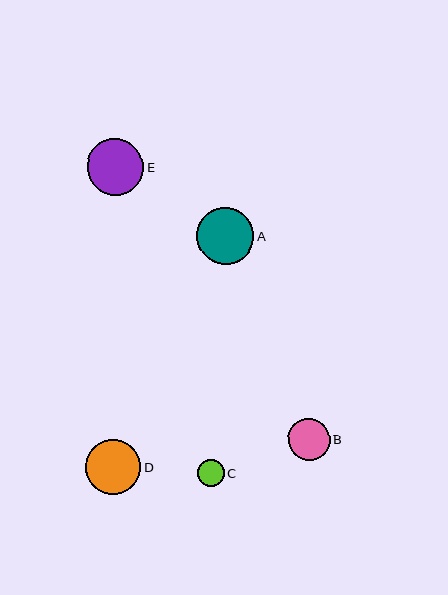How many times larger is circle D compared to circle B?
Circle D is approximately 1.3 times the size of circle B.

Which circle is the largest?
Circle A is the largest with a size of approximately 58 pixels.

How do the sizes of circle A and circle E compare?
Circle A and circle E are approximately the same size.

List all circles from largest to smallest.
From largest to smallest: A, E, D, B, C.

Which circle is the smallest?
Circle C is the smallest with a size of approximately 27 pixels.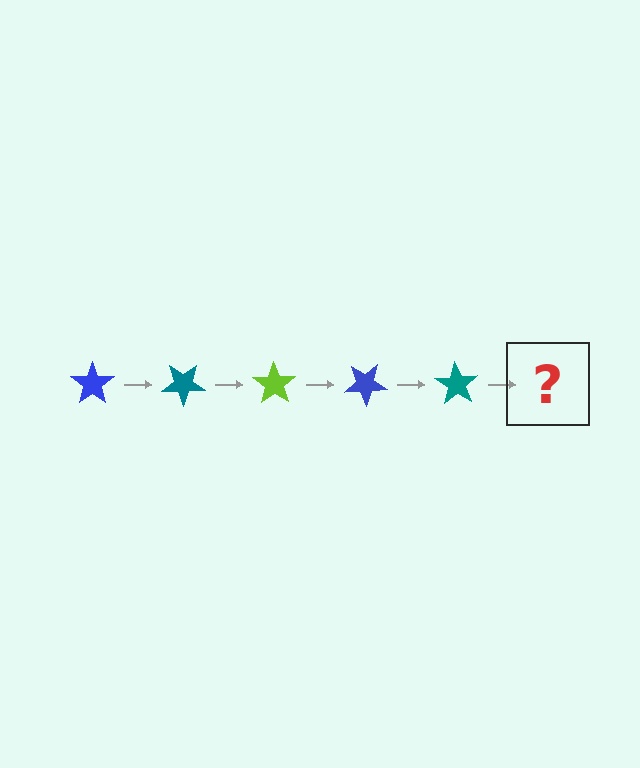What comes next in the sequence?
The next element should be a lime star, rotated 175 degrees from the start.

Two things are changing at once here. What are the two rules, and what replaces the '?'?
The two rules are that it rotates 35 degrees each step and the color cycles through blue, teal, and lime. The '?' should be a lime star, rotated 175 degrees from the start.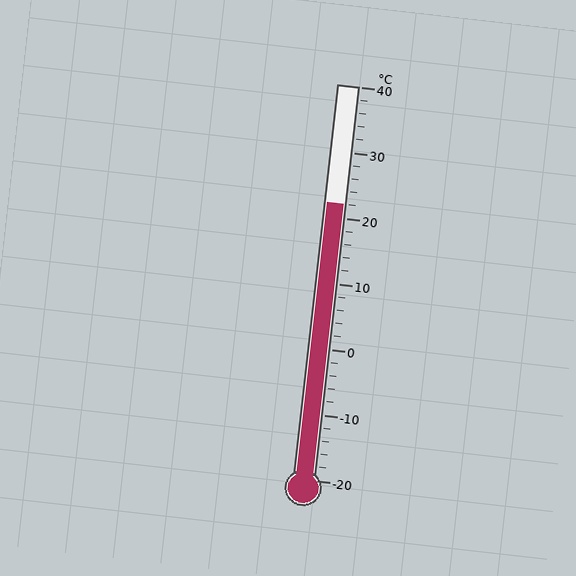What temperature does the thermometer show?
The thermometer shows approximately 22°C.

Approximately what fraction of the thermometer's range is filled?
The thermometer is filled to approximately 70% of its range.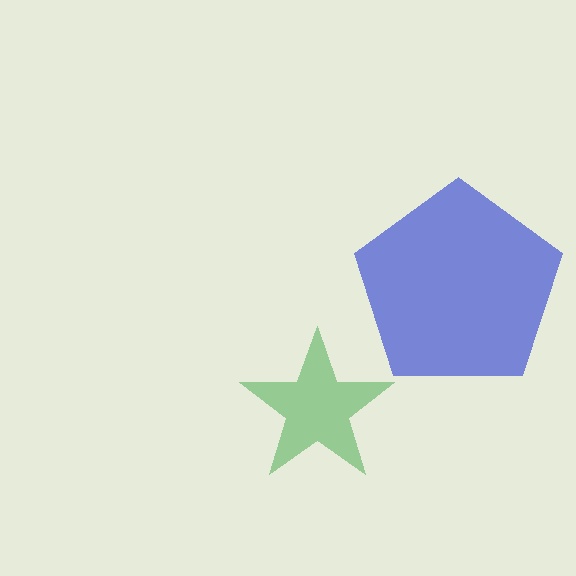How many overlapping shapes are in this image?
There are 2 overlapping shapes in the image.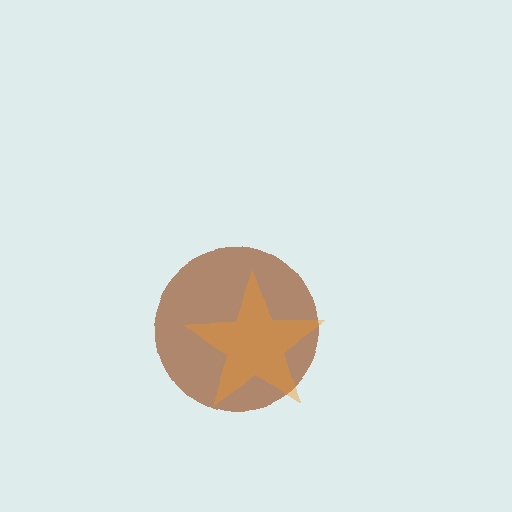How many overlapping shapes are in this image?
There are 2 overlapping shapes in the image.